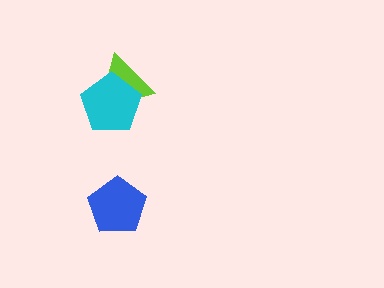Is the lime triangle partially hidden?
Yes, it is partially covered by another shape.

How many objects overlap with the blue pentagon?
0 objects overlap with the blue pentagon.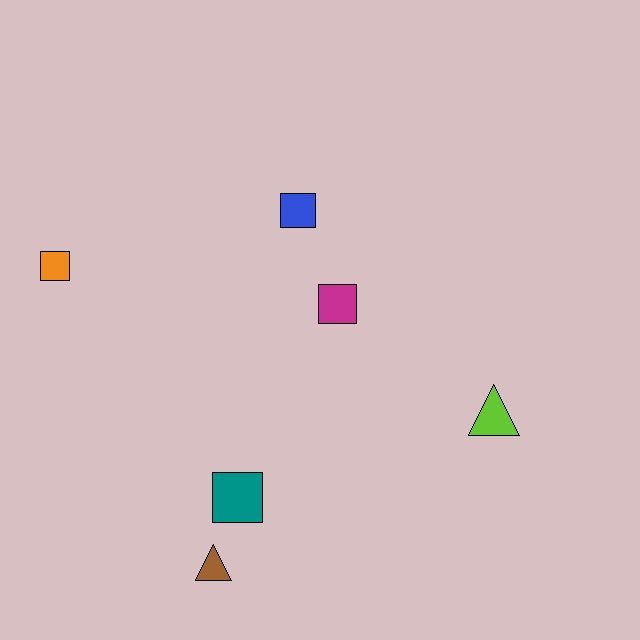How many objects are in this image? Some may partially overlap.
There are 6 objects.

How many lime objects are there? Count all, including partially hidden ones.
There is 1 lime object.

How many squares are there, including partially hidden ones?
There are 4 squares.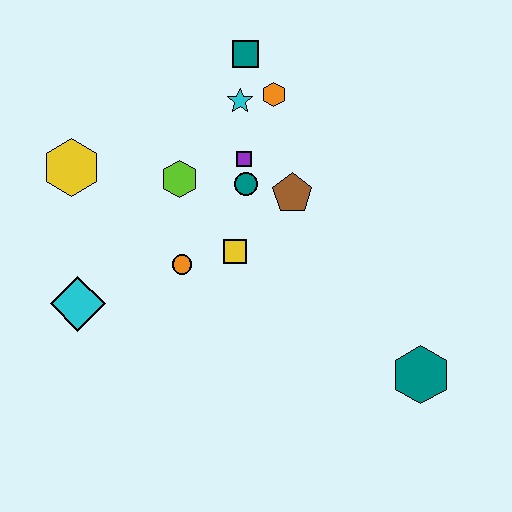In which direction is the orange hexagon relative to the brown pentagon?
The orange hexagon is above the brown pentagon.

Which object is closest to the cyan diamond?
The orange circle is closest to the cyan diamond.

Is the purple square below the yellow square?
No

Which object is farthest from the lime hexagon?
The teal hexagon is farthest from the lime hexagon.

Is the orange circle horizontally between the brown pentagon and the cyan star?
No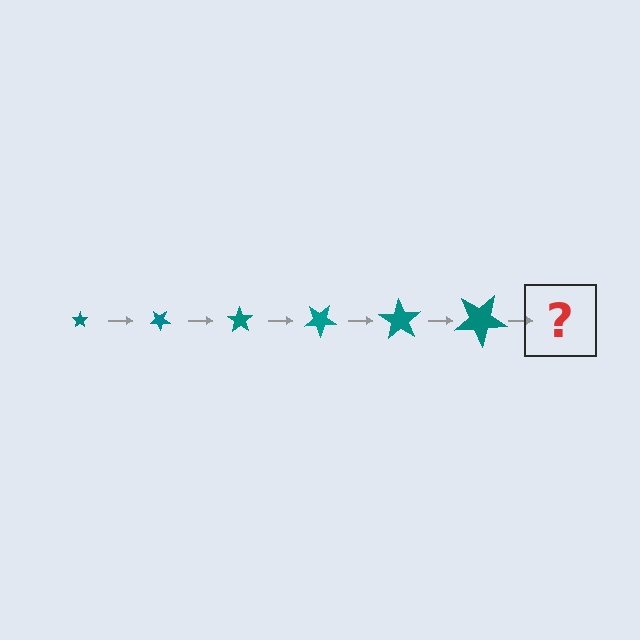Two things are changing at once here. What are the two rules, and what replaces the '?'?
The two rules are that the star grows larger each step and it rotates 35 degrees each step. The '?' should be a star, larger than the previous one and rotated 210 degrees from the start.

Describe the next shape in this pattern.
It should be a star, larger than the previous one and rotated 210 degrees from the start.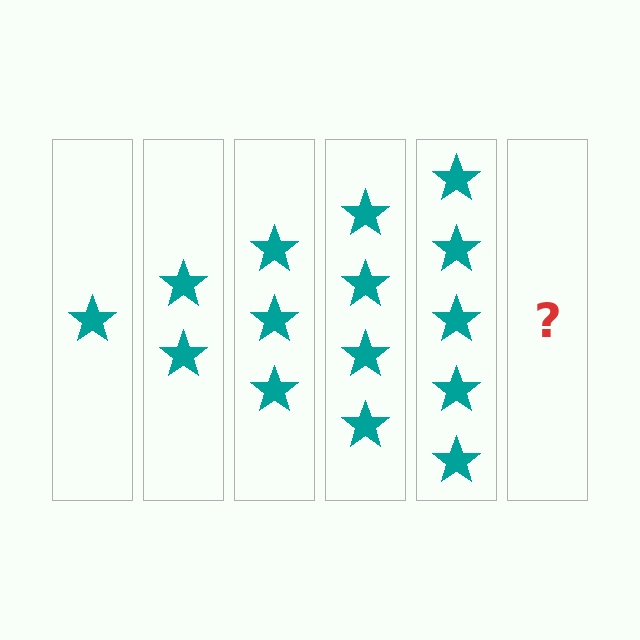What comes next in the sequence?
The next element should be 6 stars.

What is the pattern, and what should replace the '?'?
The pattern is that each step adds one more star. The '?' should be 6 stars.